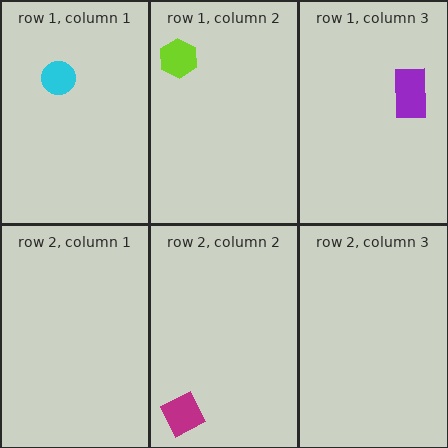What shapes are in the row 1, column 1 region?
The cyan circle.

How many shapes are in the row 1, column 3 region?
1.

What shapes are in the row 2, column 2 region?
The magenta diamond.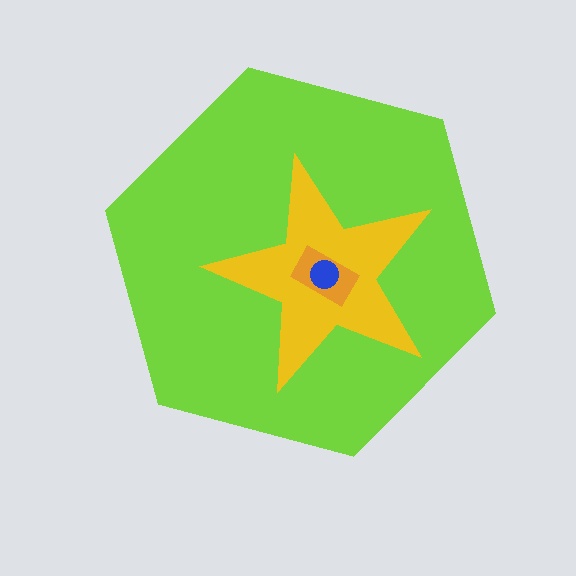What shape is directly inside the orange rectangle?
The blue circle.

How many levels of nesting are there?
4.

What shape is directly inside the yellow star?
The orange rectangle.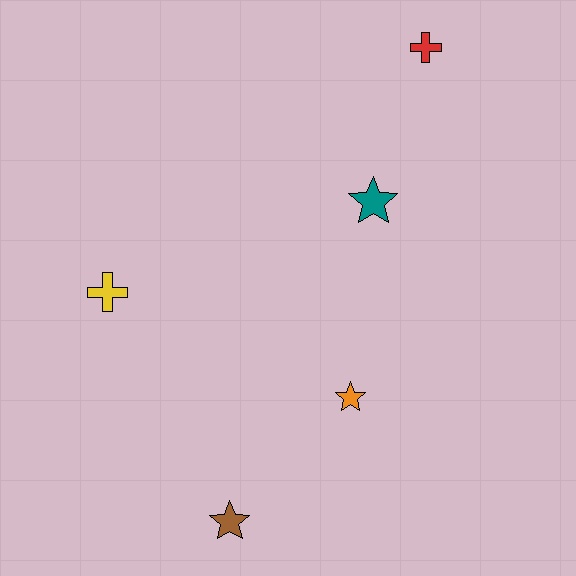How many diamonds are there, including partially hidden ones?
There are no diamonds.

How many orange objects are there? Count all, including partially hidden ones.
There is 1 orange object.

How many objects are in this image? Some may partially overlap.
There are 5 objects.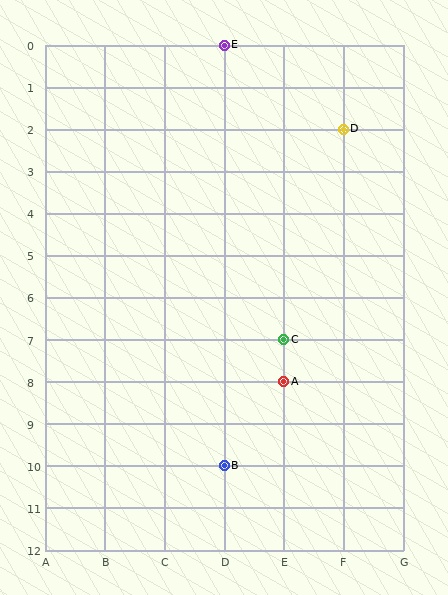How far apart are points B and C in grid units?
Points B and C are 1 column and 3 rows apart (about 3.2 grid units diagonally).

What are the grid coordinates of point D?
Point D is at grid coordinates (F, 2).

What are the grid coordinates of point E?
Point E is at grid coordinates (D, 0).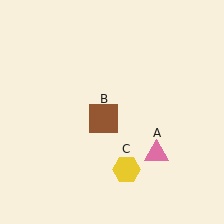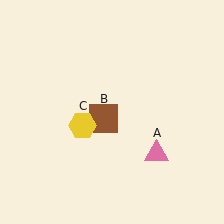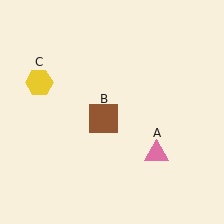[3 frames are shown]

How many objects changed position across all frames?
1 object changed position: yellow hexagon (object C).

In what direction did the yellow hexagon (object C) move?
The yellow hexagon (object C) moved up and to the left.